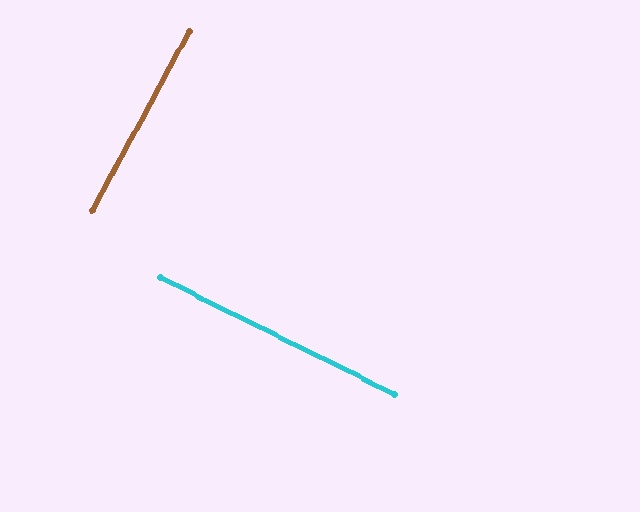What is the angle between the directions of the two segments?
Approximately 88 degrees.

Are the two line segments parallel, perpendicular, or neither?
Perpendicular — they meet at approximately 88°.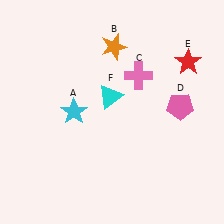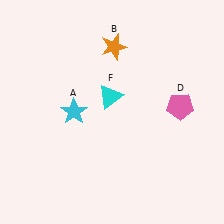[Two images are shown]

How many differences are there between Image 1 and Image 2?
There are 2 differences between the two images.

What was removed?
The pink cross (C), the red star (E) were removed in Image 2.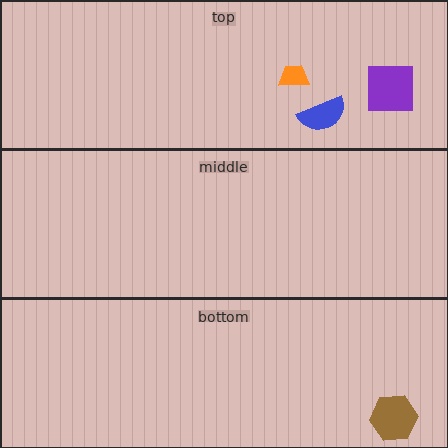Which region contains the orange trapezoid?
The top region.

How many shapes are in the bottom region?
1.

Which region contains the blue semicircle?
The top region.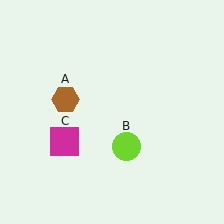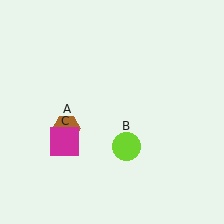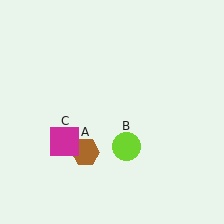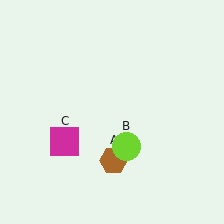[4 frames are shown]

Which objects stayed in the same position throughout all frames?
Lime circle (object B) and magenta square (object C) remained stationary.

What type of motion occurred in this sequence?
The brown hexagon (object A) rotated counterclockwise around the center of the scene.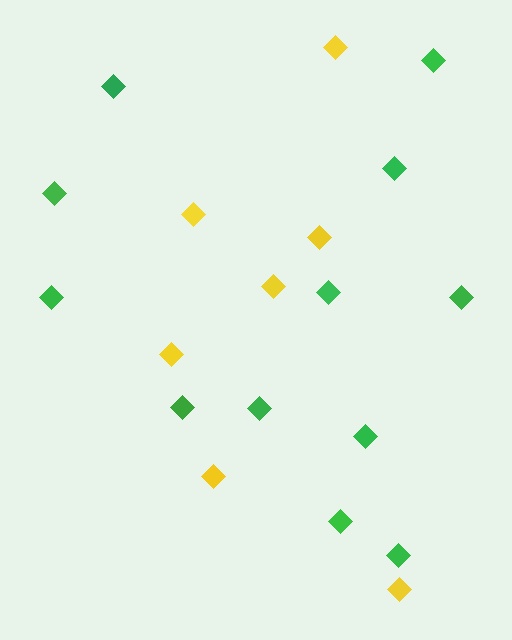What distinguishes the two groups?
There are 2 groups: one group of yellow diamonds (7) and one group of green diamonds (12).